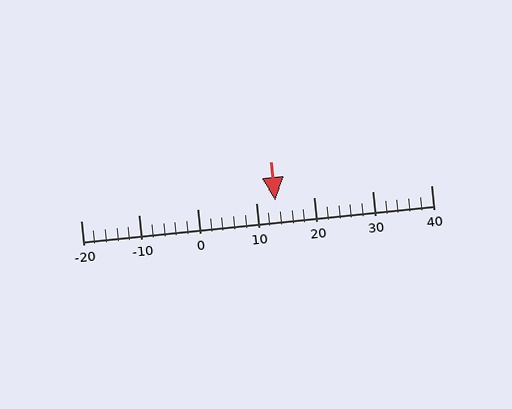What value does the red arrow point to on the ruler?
The red arrow points to approximately 13.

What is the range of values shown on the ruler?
The ruler shows values from -20 to 40.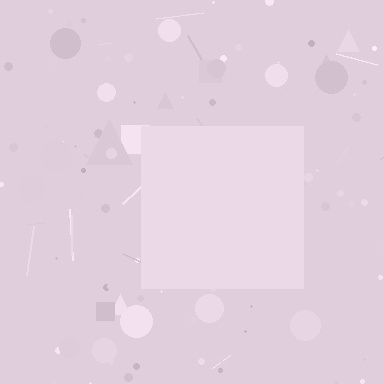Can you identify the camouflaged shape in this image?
The camouflaged shape is a square.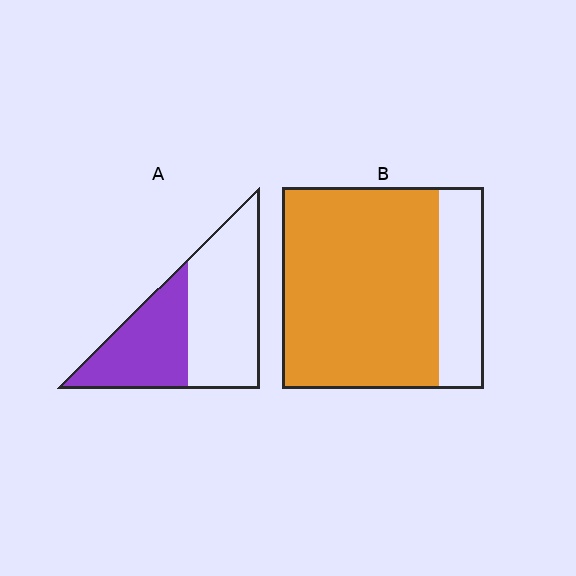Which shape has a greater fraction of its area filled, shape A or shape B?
Shape B.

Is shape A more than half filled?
No.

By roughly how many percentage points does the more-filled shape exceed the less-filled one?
By roughly 35 percentage points (B over A).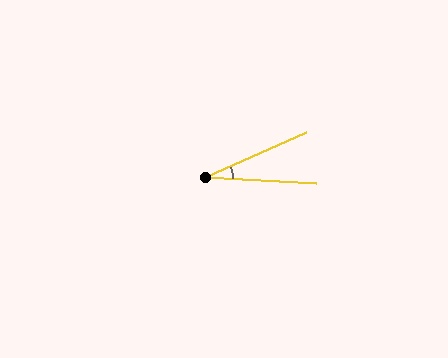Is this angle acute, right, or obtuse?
It is acute.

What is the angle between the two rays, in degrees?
Approximately 27 degrees.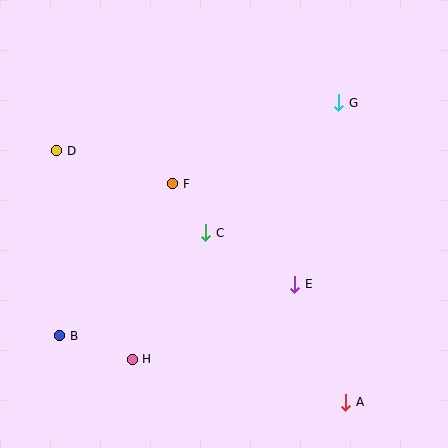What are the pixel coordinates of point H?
Point H is at (132, 359).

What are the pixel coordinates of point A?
Point A is at (346, 402).